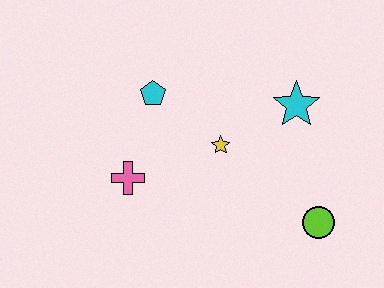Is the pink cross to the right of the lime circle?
No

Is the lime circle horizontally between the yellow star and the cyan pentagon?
No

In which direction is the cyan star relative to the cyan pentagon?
The cyan star is to the right of the cyan pentagon.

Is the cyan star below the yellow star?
No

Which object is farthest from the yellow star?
The lime circle is farthest from the yellow star.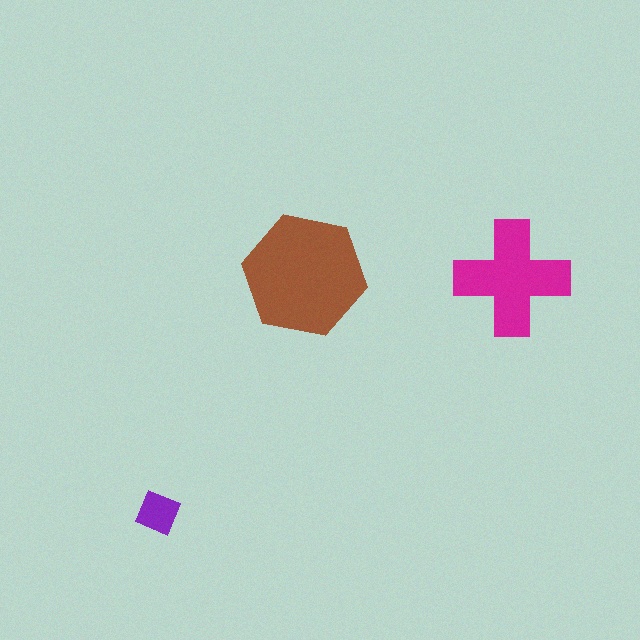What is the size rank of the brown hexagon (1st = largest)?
1st.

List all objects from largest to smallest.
The brown hexagon, the magenta cross, the purple square.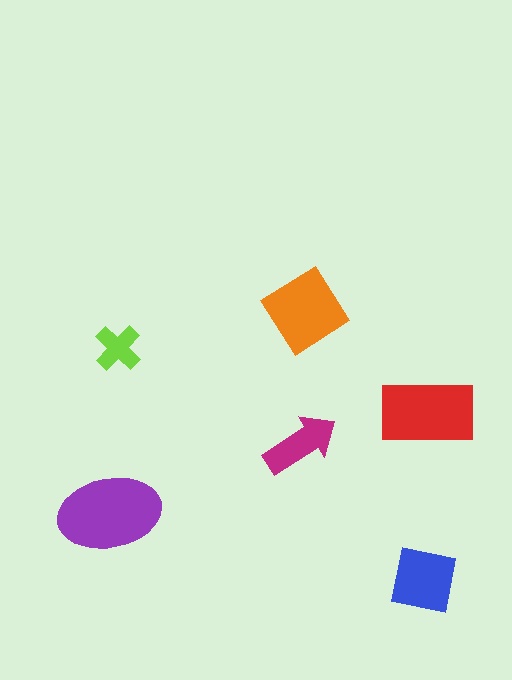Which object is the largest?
The purple ellipse.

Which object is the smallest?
The lime cross.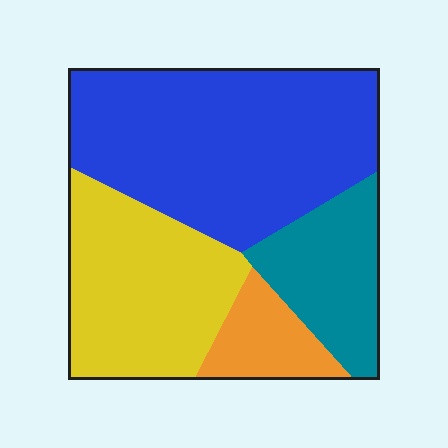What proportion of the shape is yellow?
Yellow covers around 30% of the shape.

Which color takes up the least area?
Orange, at roughly 10%.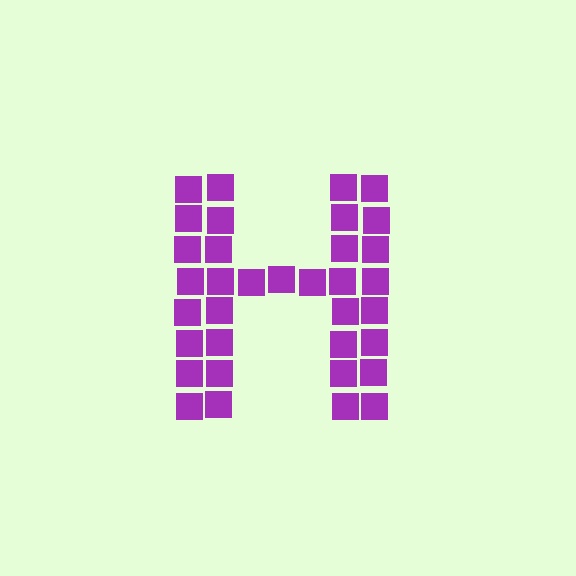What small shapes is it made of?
It is made of small squares.